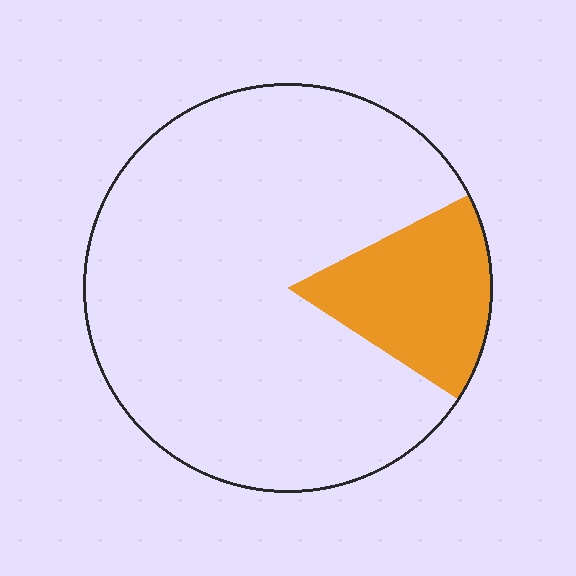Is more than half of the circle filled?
No.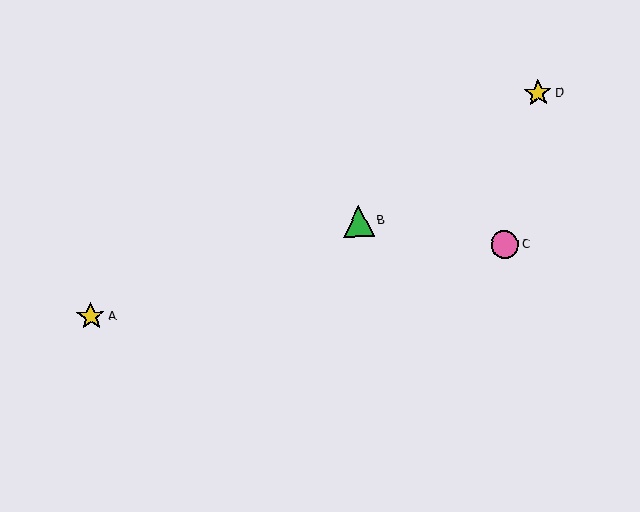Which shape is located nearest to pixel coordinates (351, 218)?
The green triangle (labeled B) at (359, 221) is nearest to that location.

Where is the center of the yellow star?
The center of the yellow star is at (538, 93).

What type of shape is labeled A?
Shape A is a yellow star.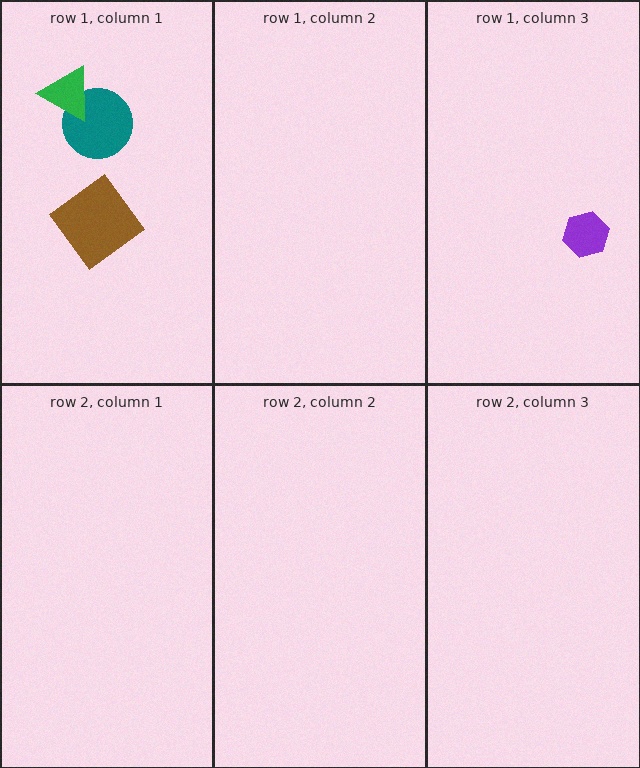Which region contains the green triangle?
The row 1, column 1 region.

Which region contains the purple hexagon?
The row 1, column 3 region.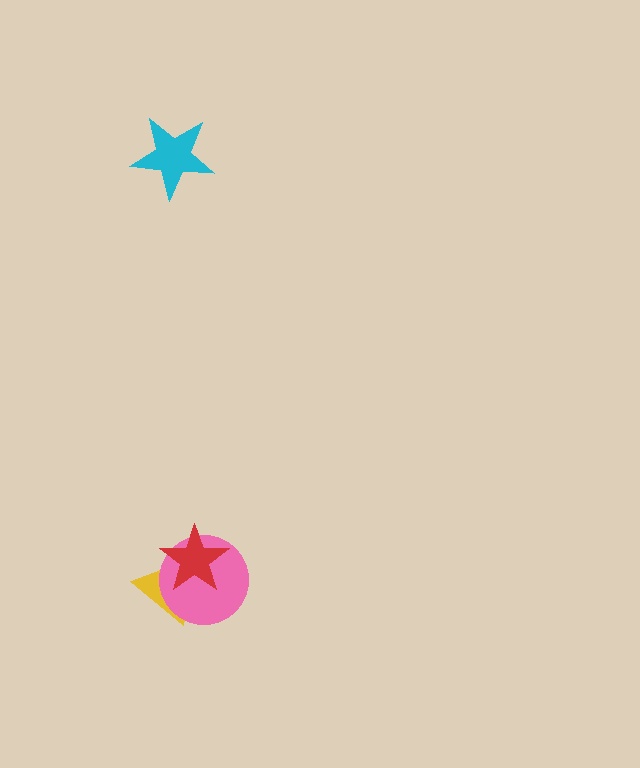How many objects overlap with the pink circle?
2 objects overlap with the pink circle.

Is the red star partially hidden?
No, no other shape covers it.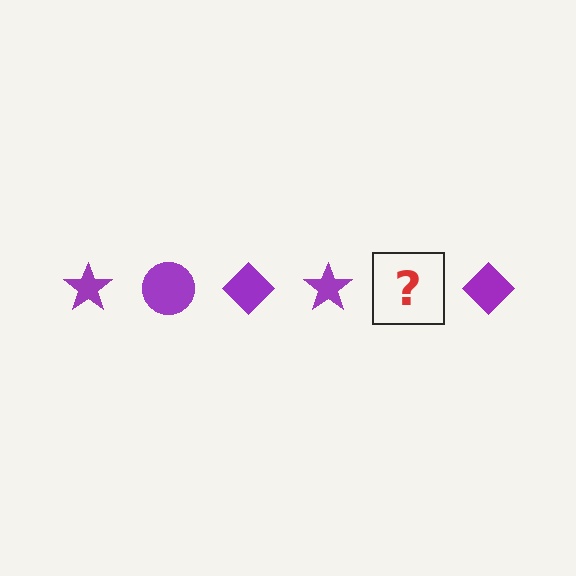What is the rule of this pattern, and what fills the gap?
The rule is that the pattern cycles through star, circle, diamond shapes in purple. The gap should be filled with a purple circle.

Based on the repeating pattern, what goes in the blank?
The blank should be a purple circle.